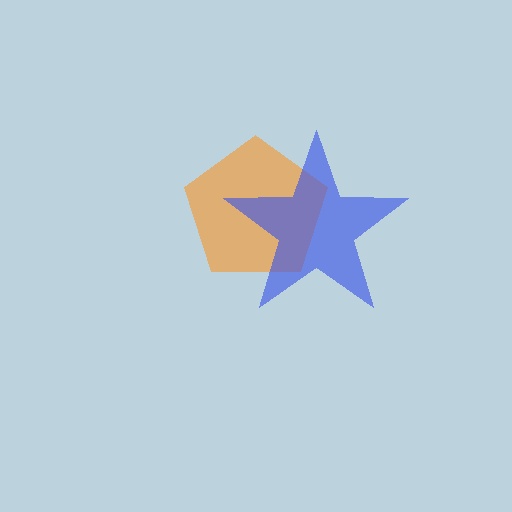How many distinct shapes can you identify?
There are 2 distinct shapes: an orange pentagon, a blue star.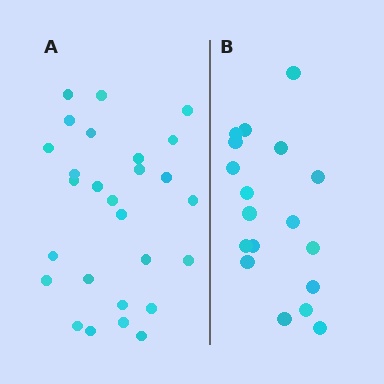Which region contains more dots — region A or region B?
Region A (the left region) has more dots.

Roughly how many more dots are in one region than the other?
Region A has roughly 8 or so more dots than region B.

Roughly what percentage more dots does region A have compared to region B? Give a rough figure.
About 50% more.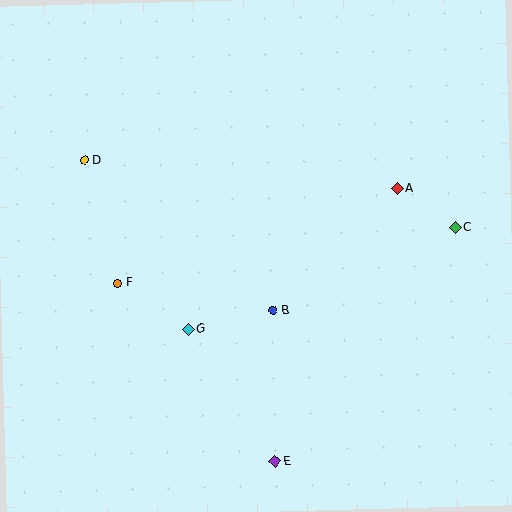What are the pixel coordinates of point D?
Point D is at (84, 161).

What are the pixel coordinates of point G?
Point G is at (188, 329).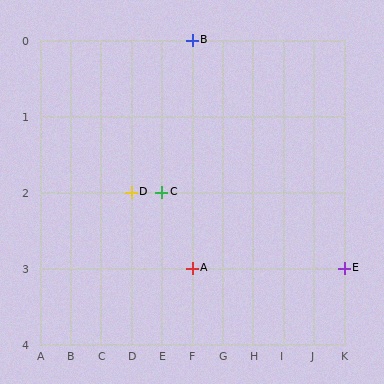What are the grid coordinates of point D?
Point D is at grid coordinates (D, 2).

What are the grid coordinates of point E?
Point E is at grid coordinates (K, 3).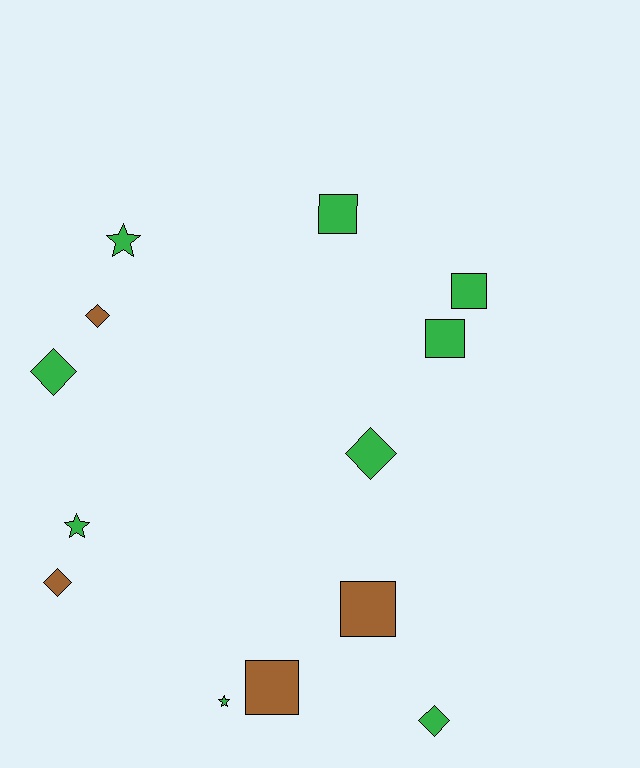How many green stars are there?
There are 3 green stars.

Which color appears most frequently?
Green, with 9 objects.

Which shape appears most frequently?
Square, with 5 objects.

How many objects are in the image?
There are 13 objects.